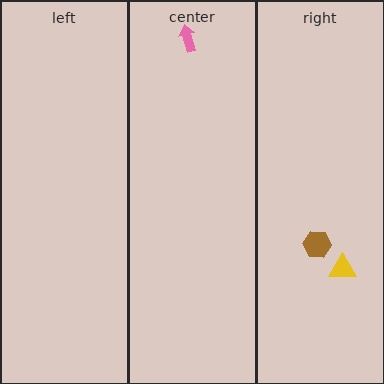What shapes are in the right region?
The brown hexagon, the yellow triangle.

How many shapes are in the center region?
1.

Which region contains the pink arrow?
The center region.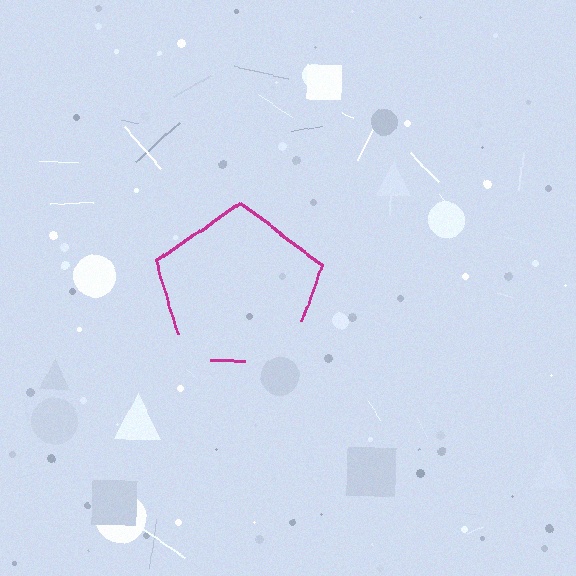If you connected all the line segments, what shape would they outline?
They would outline a pentagon.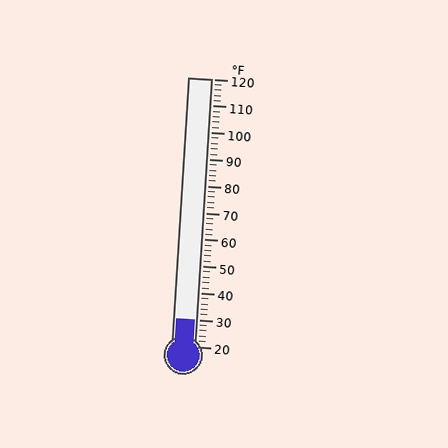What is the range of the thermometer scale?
The thermometer scale ranges from 20°F to 120°F.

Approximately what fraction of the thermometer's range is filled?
The thermometer is filled to approximately 10% of its range.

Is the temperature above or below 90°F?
The temperature is below 90°F.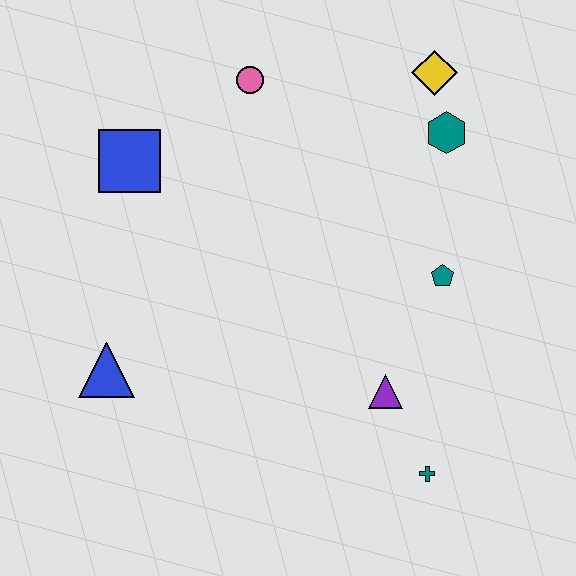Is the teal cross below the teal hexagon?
Yes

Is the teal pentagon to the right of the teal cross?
Yes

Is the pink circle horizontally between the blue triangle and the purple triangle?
Yes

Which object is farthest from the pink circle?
The teal cross is farthest from the pink circle.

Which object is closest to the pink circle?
The blue square is closest to the pink circle.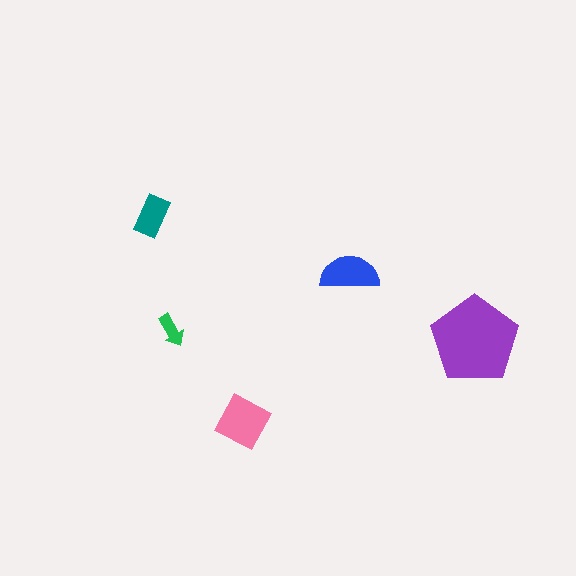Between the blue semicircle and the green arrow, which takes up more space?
The blue semicircle.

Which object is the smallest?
The green arrow.